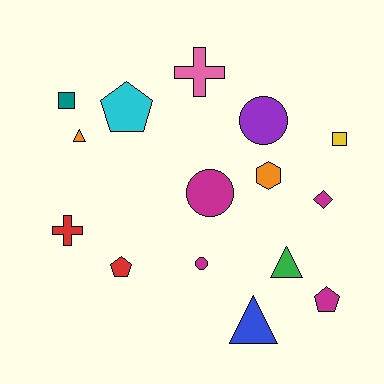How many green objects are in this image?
There is 1 green object.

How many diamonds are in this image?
There is 1 diamond.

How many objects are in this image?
There are 15 objects.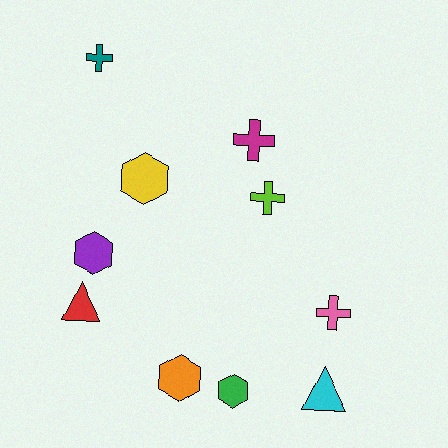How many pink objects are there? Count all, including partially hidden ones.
There is 1 pink object.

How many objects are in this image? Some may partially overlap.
There are 10 objects.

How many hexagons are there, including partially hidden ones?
There are 4 hexagons.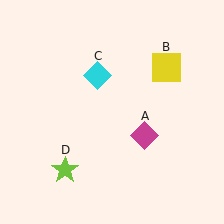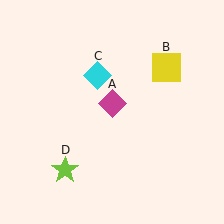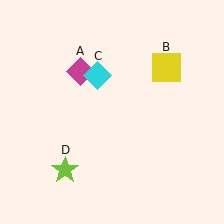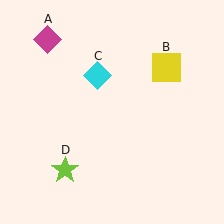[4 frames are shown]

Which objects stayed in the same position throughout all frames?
Yellow square (object B) and cyan diamond (object C) and lime star (object D) remained stationary.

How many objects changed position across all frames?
1 object changed position: magenta diamond (object A).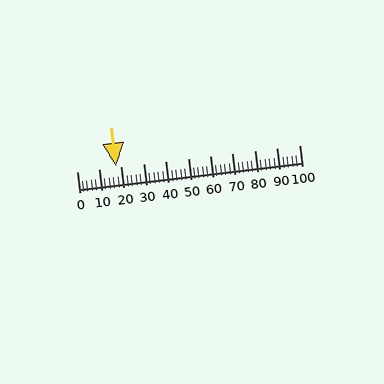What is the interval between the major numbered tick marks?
The major tick marks are spaced 10 units apart.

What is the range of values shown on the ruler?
The ruler shows values from 0 to 100.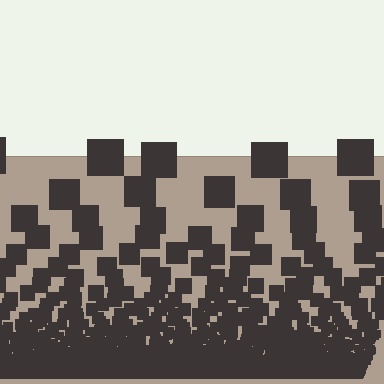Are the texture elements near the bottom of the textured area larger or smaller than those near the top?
Smaller. The gradient is inverted — elements near the bottom are smaller and denser.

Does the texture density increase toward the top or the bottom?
Density increases toward the bottom.